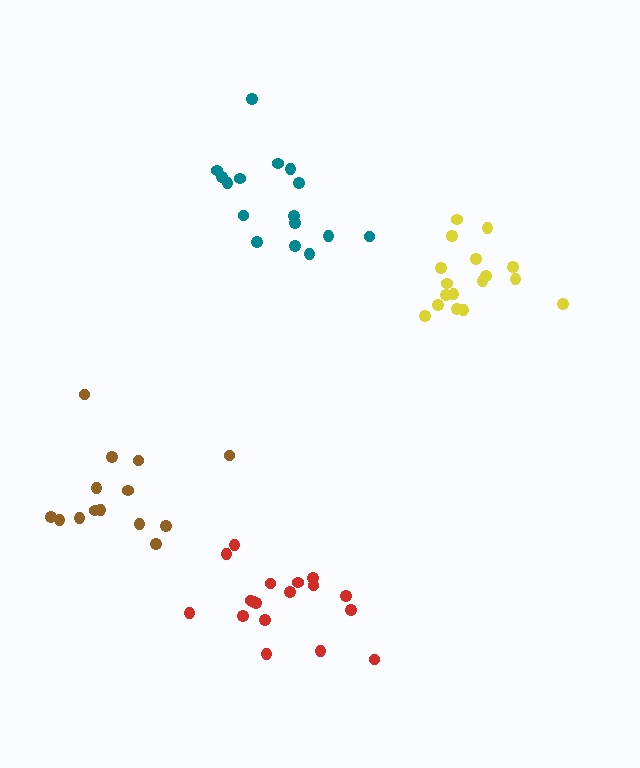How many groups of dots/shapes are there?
There are 4 groups.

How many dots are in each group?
Group 1: 17 dots, Group 2: 14 dots, Group 3: 16 dots, Group 4: 18 dots (65 total).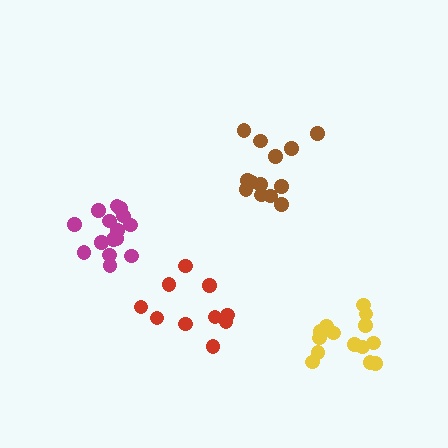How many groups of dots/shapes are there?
There are 4 groups.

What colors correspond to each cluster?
The clusters are colored: red, brown, magenta, yellow.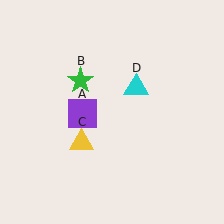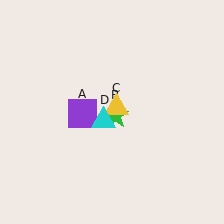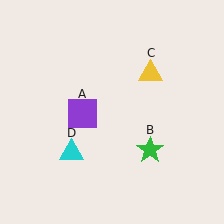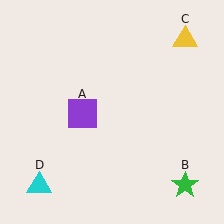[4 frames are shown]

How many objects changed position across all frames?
3 objects changed position: green star (object B), yellow triangle (object C), cyan triangle (object D).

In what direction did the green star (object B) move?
The green star (object B) moved down and to the right.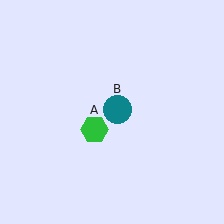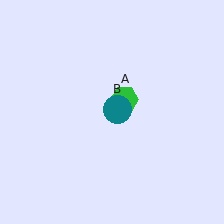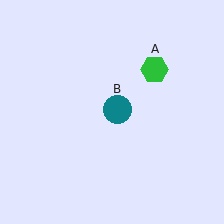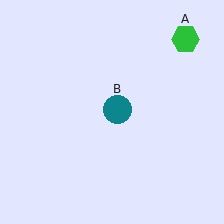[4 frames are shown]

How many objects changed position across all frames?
1 object changed position: green hexagon (object A).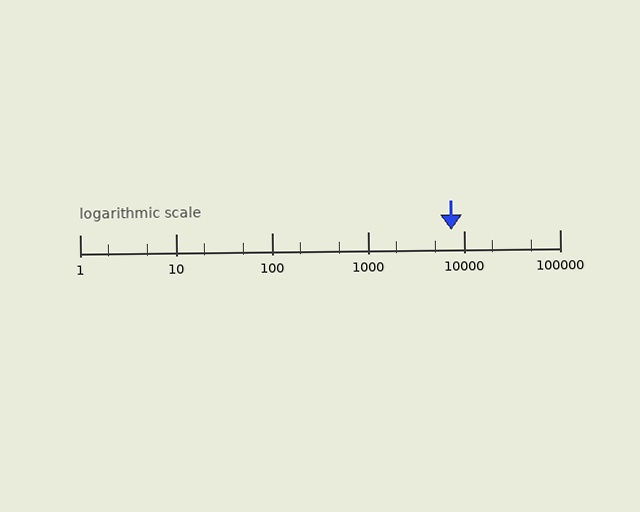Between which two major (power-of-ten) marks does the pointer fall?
The pointer is between 1000 and 10000.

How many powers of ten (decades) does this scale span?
The scale spans 5 decades, from 1 to 100000.